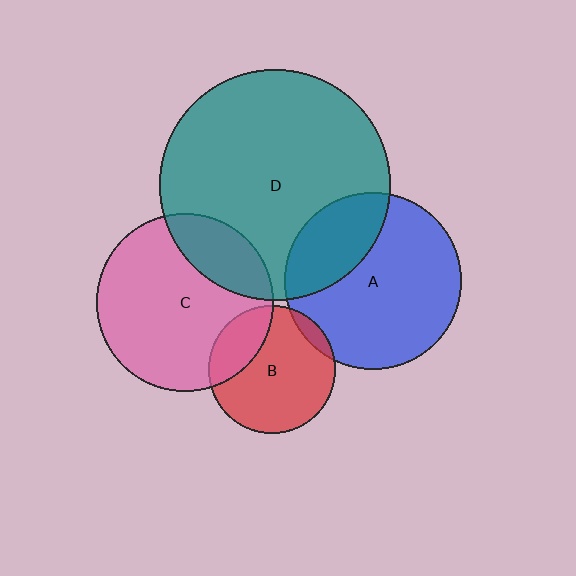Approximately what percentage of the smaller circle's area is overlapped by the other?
Approximately 30%.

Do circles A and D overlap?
Yes.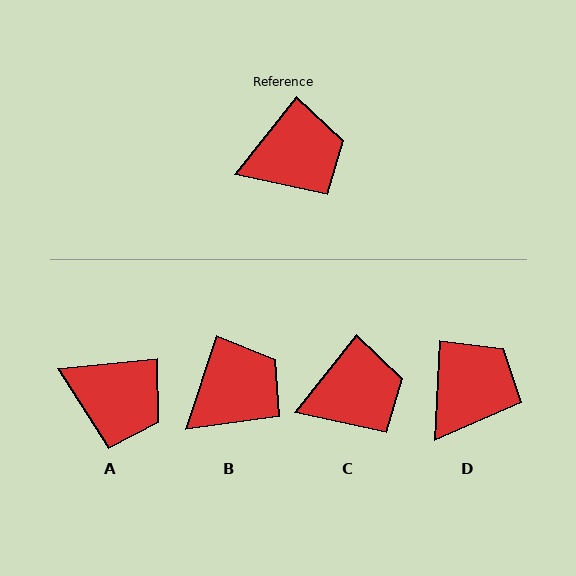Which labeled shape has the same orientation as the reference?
C.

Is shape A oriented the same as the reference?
No, it is off by about 46 degrees.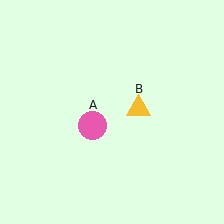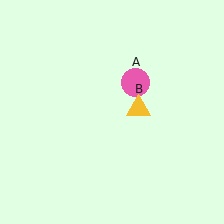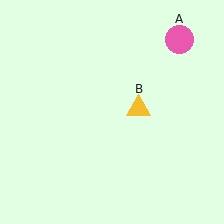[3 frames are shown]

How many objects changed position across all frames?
1 object changed position: pink circle (object A).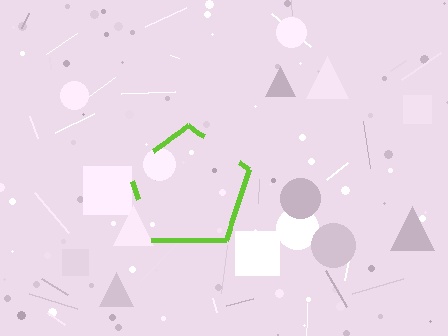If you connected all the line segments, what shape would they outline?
They would outline a pentagon.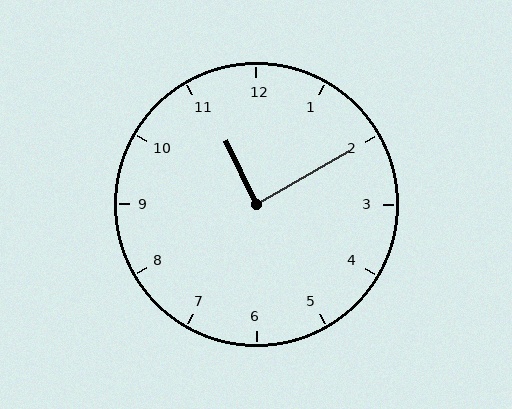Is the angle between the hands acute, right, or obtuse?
It is right.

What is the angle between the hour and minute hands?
Approximately 85 degrees.